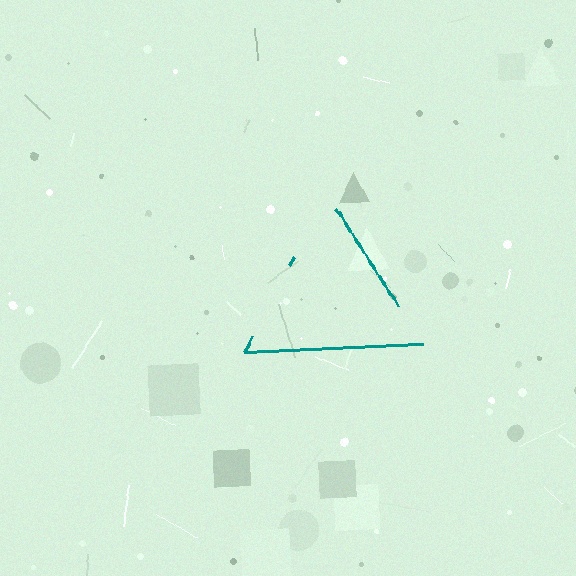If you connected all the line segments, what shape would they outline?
They would outline a triangle.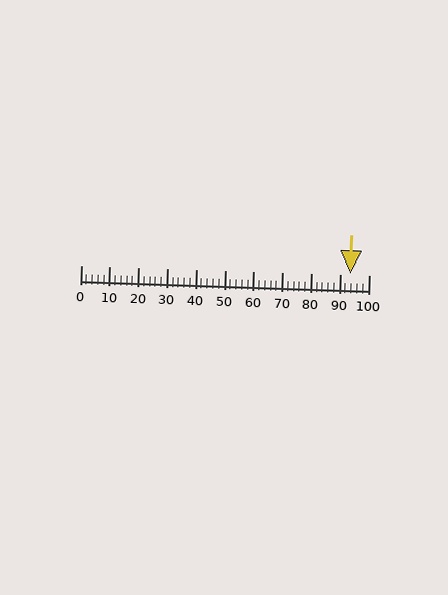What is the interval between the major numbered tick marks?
The major tick marks are spaced 10 units apart.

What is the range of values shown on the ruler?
The ruler shows values from 0 to 100.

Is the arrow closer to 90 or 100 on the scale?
The arrow is closer to 90.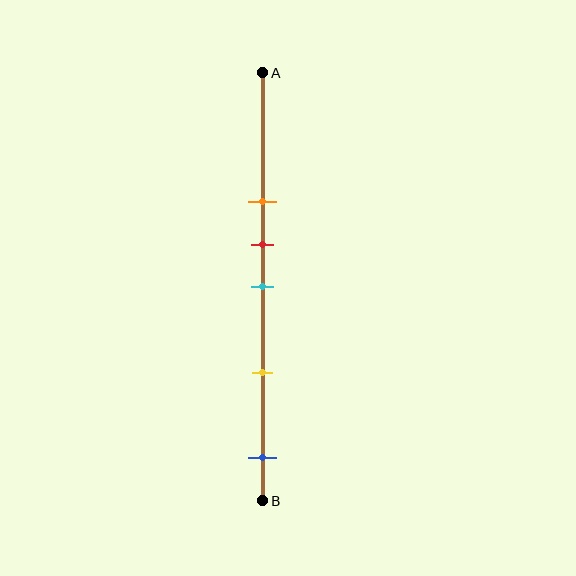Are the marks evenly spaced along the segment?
No, the marks are not evenly spaced.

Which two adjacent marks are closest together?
The red and cyan marks are the closest adjacent pair.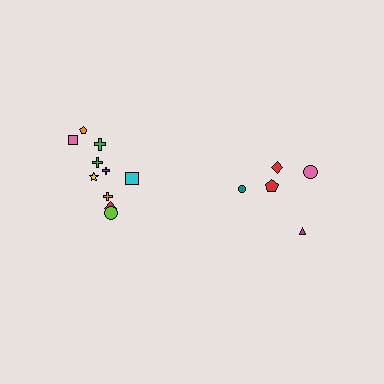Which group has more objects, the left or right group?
The left group.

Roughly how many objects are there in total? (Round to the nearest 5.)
Roughly 15 objects in total.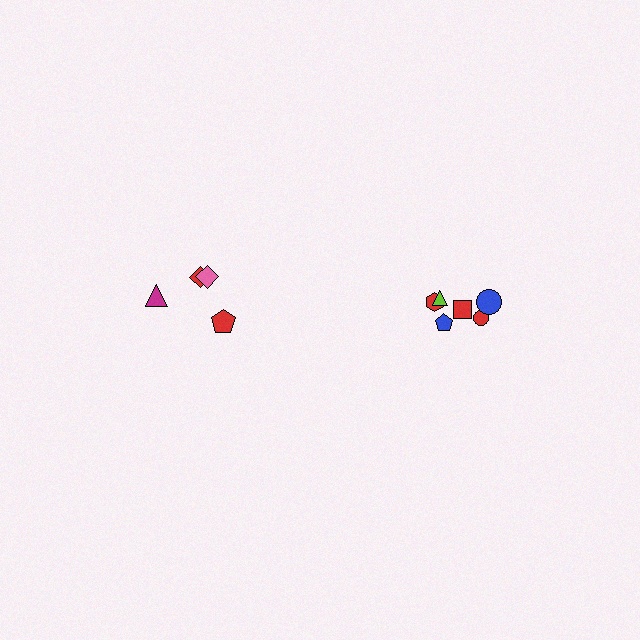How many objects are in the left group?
There are 4 objects.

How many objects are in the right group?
There are 6 objects.